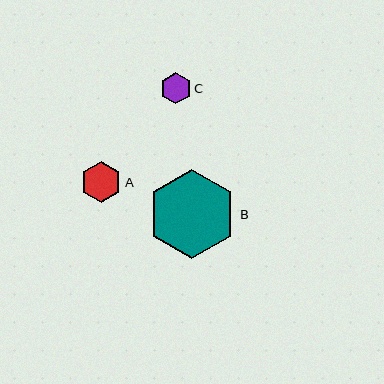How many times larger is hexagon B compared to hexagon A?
Hexagon B is approximately 2.2 times the size of hexagon A.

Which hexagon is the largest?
Hexagon B is the largest with a size of approximately 90 pixels.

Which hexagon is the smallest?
Hexagon C is the smallest with a size of approximately 31 pixels.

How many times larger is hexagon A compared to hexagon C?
Hexagon A is approximately 1.3 times the size of hexagon C.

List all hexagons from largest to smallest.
From largest to smallest: B, A, C.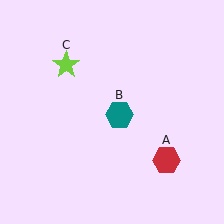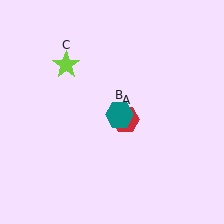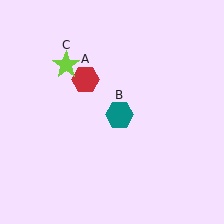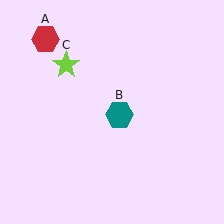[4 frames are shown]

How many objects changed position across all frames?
1 object changed position: red hexagon (object A).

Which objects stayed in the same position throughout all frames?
Teal hexagon (object B) and lime star (object C) remained stationary.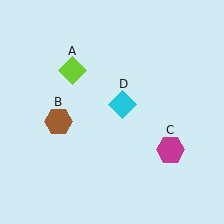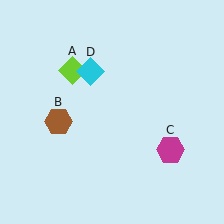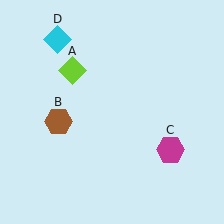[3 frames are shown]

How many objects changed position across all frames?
1 object changed position: cyan diamond (object D).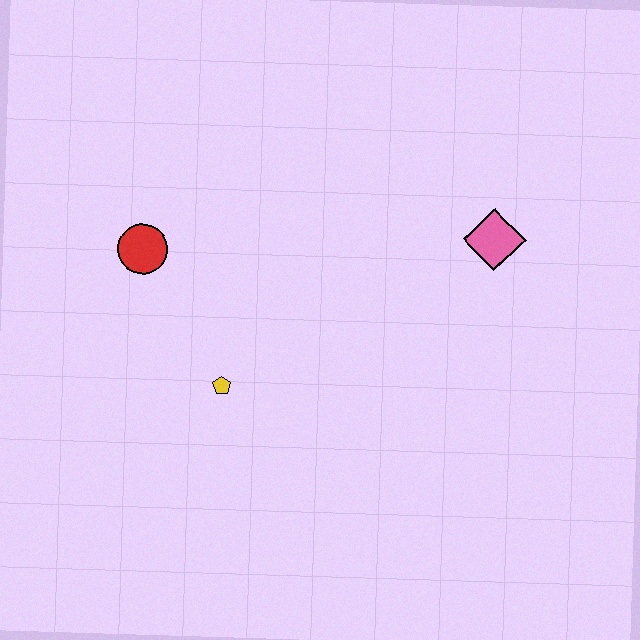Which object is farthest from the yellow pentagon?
The pink diamond is farthest from the yellow pentagon.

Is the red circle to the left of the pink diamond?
Yes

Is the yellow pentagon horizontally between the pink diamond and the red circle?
Yes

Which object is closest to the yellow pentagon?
The red circle is closest to the yellow pentagon.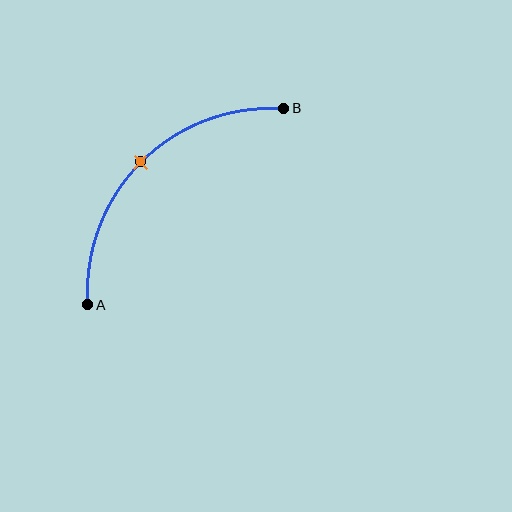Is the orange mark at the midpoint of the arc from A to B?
Yes. The orange mark lies on the arc at equal arc-length from both A and B — it is the arc midpoint.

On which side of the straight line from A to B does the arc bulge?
The arc bulges above and to the left of the straight line connecting A and B.